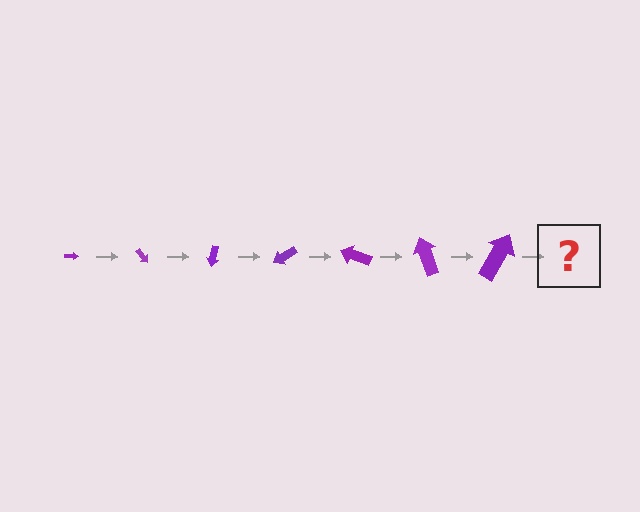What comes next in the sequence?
The next element should be an arrow, larger than the previous one and rotated 350 degrees from the start.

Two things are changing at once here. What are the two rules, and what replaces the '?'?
The two rules are that the arrow grows larger each step and it rotates 50 degrees each step. The '?' should be an arrow, larger than the previous one and rotated 350 degrees from the start.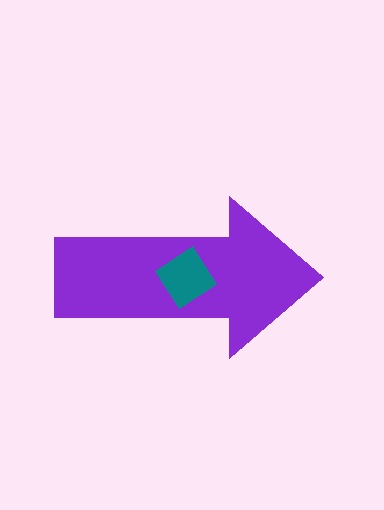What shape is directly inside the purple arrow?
The teal diamond.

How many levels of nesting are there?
2.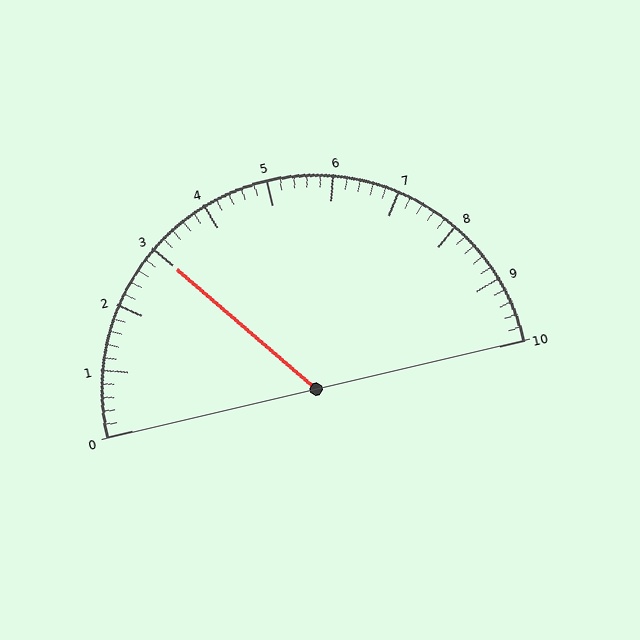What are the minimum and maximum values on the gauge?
The gauge ranges from 0 to 10.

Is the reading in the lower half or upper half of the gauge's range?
The reading is in the lower half of the range (0 to 10).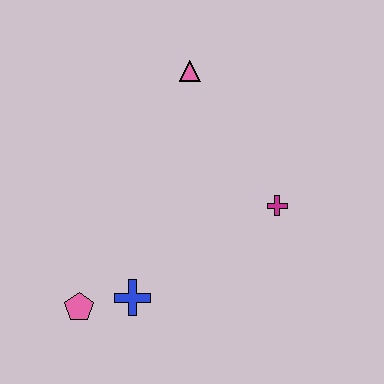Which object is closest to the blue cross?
The pink pentagon is closest to the blue cross.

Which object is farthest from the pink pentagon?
The pink triangle is farthest from the pink pentagon.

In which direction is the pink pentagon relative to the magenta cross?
The pink pentagon is to the left of the magenta cross.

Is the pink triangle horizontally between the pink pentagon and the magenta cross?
Yes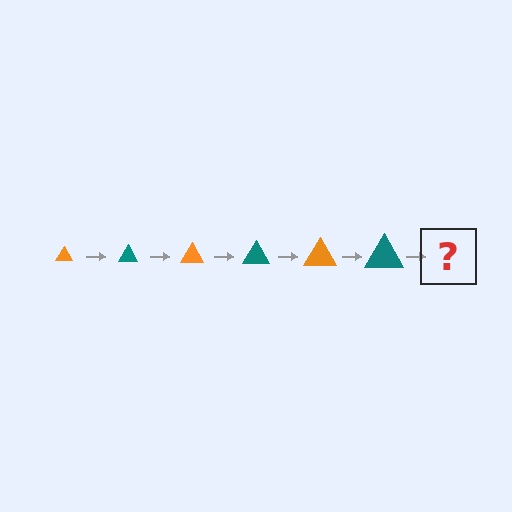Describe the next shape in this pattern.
It should be an orange triangle, larger than the previous one.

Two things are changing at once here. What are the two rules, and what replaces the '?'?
The two rules are that the triangle grows larger each step and the color cycles through orange and teal. The '?' should be an orange triangle, larger than the previous one.